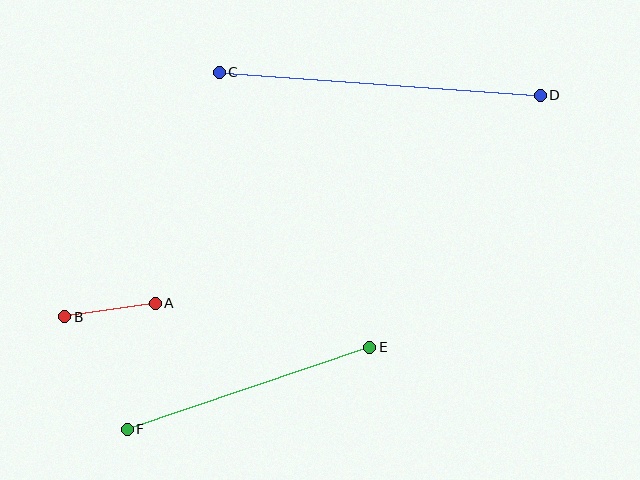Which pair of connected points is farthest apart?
Points C and D are farthest apart.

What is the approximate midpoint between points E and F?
The midpoint is at approximately (249, 388) pixels.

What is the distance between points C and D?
The distance is approximately 322 pixels.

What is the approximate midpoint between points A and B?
The midpoint is at approximately (110, 310) pixels.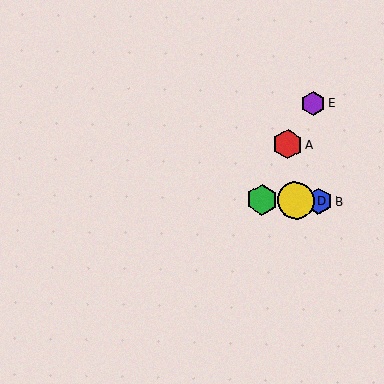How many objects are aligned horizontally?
3 objects (B, C, D) are aligned horizontally.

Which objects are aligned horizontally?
Objects B, C, D are aligned horizontally.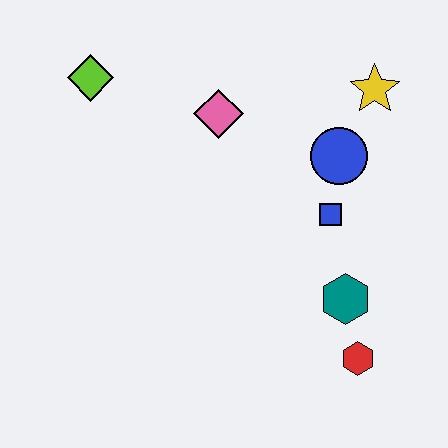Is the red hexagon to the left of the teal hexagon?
No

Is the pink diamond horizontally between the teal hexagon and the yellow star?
No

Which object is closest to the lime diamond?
The pink diamond is closest to the lime diamond.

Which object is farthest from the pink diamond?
The red hexagon is farthest from the pink diamond.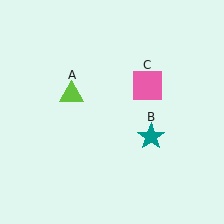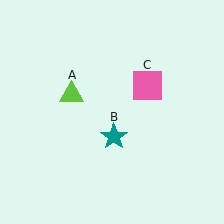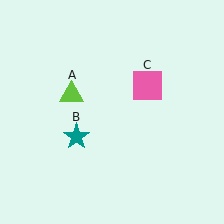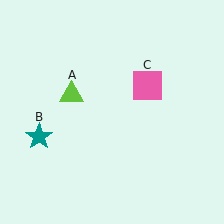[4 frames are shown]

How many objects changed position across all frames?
1 object changed position: teal star (object B).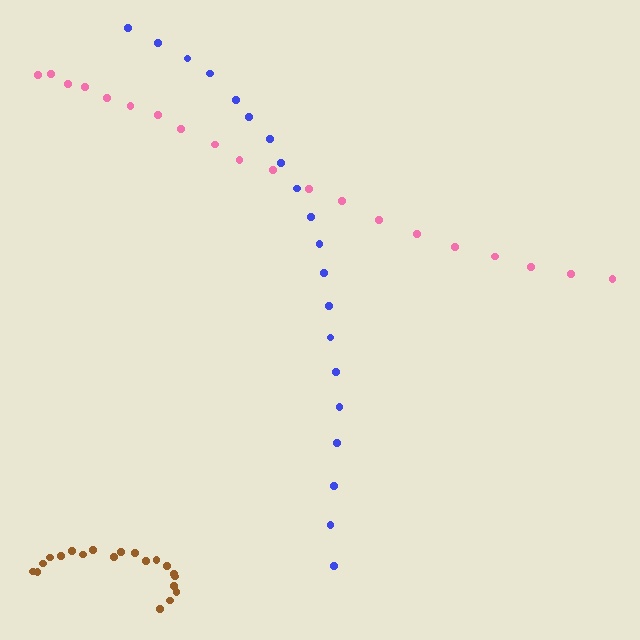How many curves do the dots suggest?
There are 3 distinct paths.